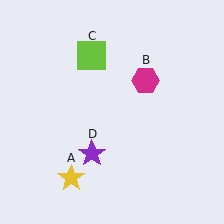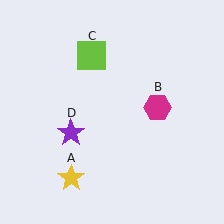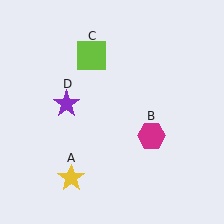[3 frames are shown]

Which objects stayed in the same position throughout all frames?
Yellow star (object A) and lime square (object C) remained stationary.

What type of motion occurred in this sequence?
The magenta hexagon (object B), purple star (object D) rotated clockwise around the center of the scene.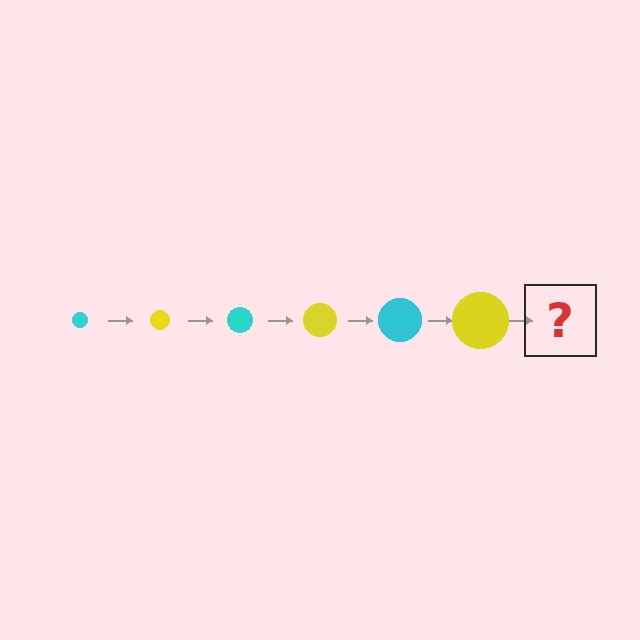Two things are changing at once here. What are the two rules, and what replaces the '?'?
The two rules are that the circle grows larger each step and the color cycles through cyan and yellow. The '?' should be a cyan circle, larger than the previous one.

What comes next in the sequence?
The next element should be a cyan circle, larger than the previous one.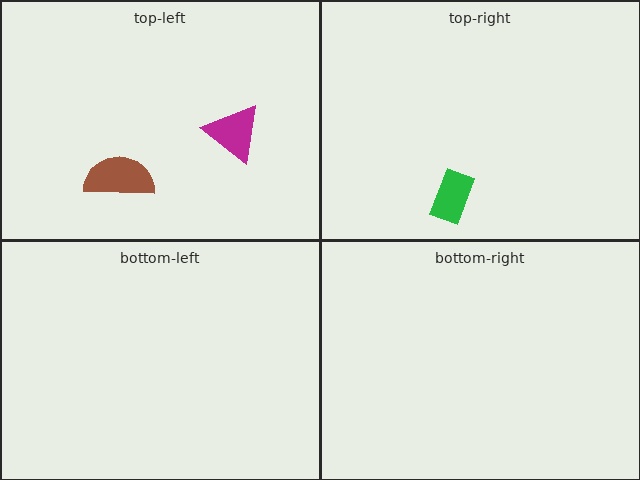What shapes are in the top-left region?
The magenta triangle, the brown semicircle.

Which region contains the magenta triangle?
The top-left region.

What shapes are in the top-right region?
The green rectangle.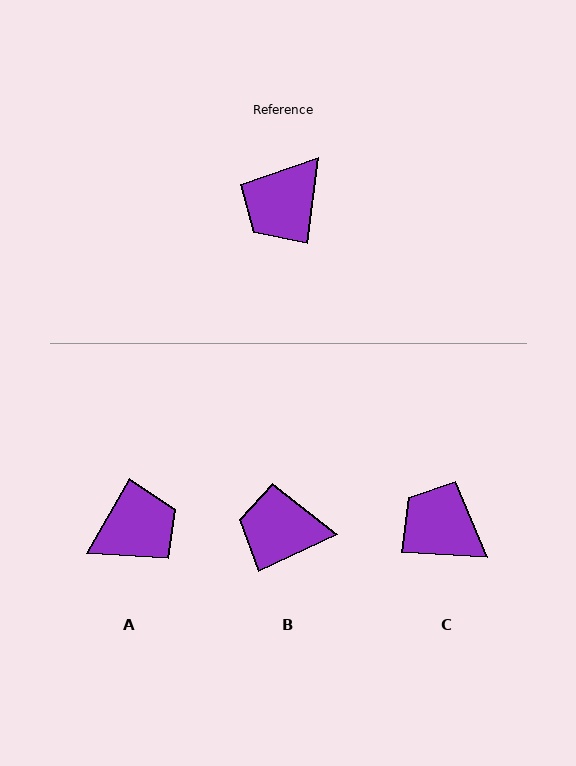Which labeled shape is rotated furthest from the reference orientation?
A, about 157 degrees away.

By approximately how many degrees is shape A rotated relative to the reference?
Approximately 157 degrees counter-clockwise.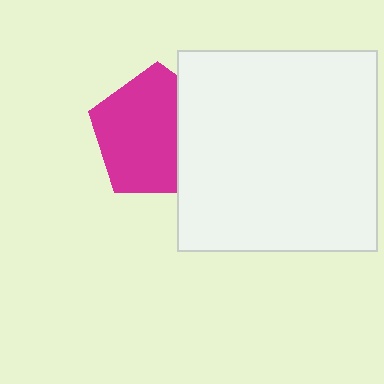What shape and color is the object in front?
The object in front is a white square.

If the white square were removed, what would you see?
You would see the complete magenta pentagon.